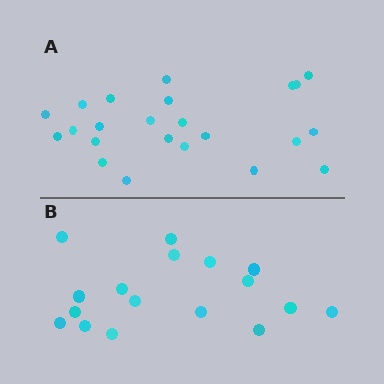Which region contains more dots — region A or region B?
Region A (the top region) has more dots.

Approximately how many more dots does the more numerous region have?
Region A has about 6 more dots than region B.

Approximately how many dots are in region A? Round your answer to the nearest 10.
About 20 dots. (The exact count is 23, which rounds to 20.)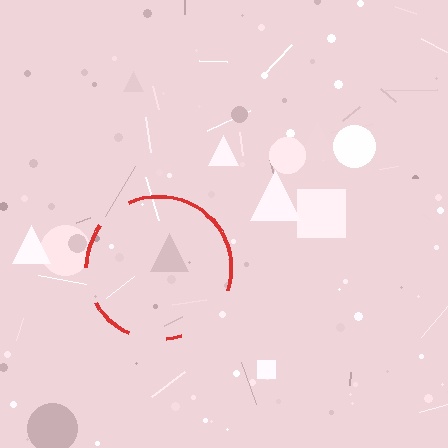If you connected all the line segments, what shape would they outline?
They would outline a circle.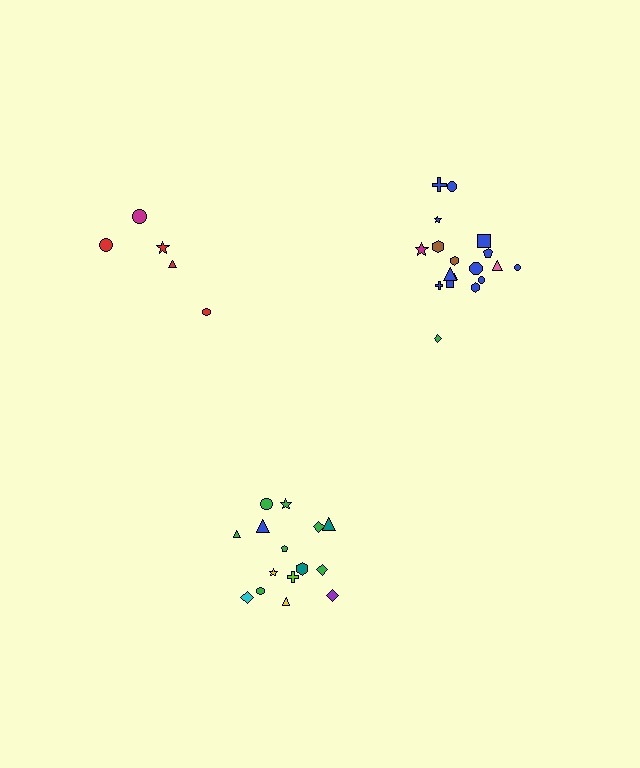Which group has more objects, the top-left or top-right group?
The top-right group.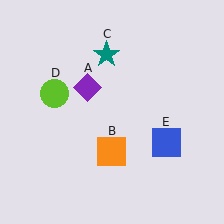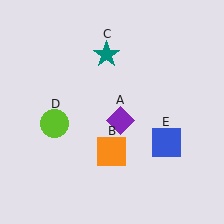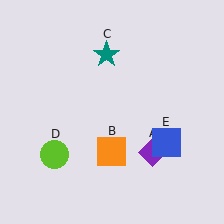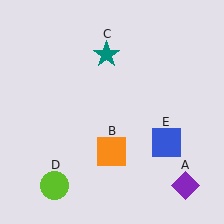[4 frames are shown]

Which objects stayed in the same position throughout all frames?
Orange square (object B) and teal star (object C) and blue square (object E) remained stationary.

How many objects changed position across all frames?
2 objects changed position: purple diamond (object A), lime circle (object D).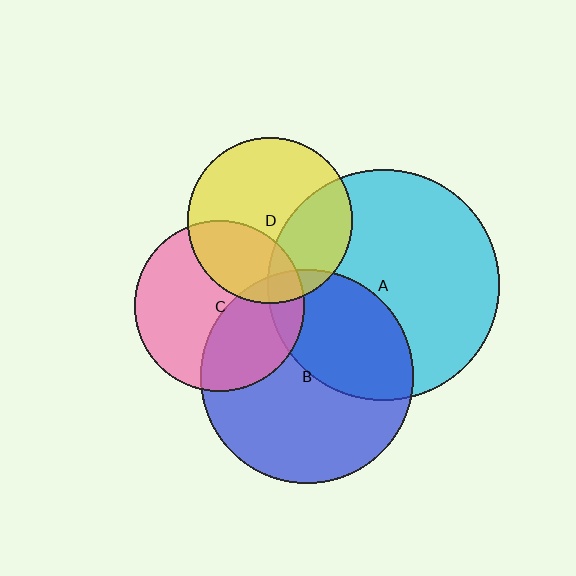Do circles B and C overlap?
Yes.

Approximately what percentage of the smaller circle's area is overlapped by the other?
Approximately 40%.